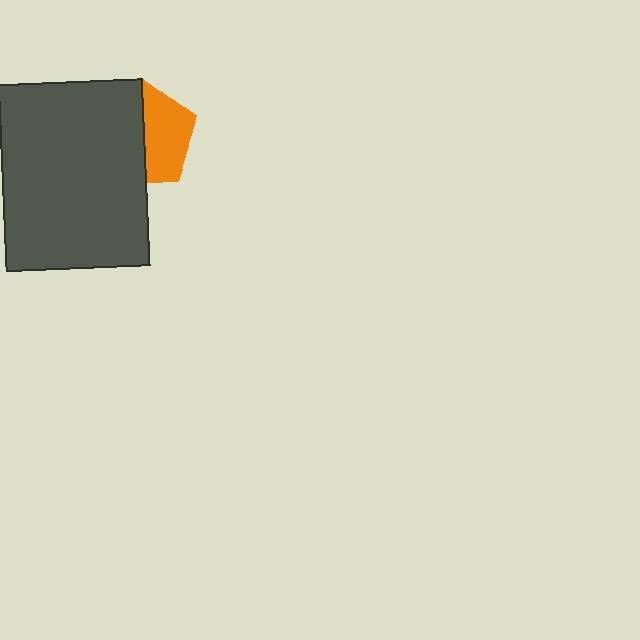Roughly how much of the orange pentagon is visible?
About half of it is visible (roughly 46%).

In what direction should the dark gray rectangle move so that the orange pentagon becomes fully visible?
The dark gray rectangle should move left. That is the shortest direction to clear the overlap and leave the orange pentagon fully visible.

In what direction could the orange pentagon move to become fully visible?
The orange pentagon could move right. That would shift it out from behind the dark gray rectangle entirely.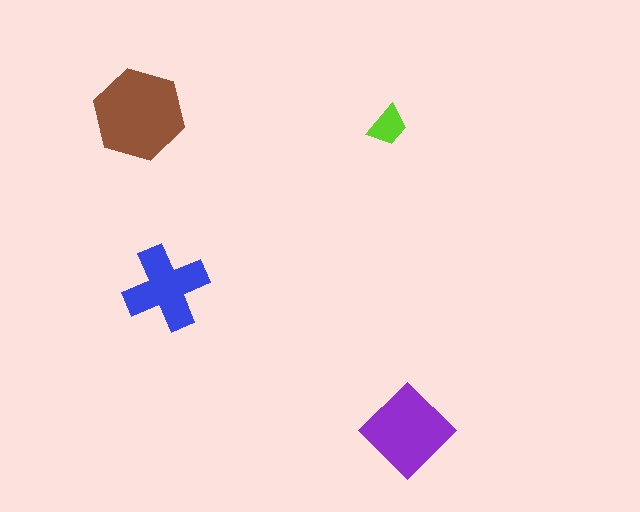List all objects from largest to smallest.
The brown hexagon, the purple diamond, the blue cross, the lime trapezoid.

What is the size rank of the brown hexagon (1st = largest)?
1st.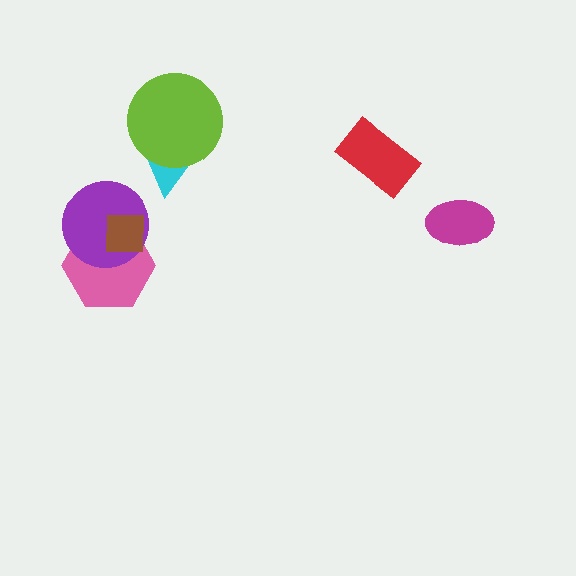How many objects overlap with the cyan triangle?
1 object overlaps with the cyan triangle.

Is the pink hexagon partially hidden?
Yes, it is partially covered by another shape.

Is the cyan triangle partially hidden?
Yes, it is partially covered by another shape.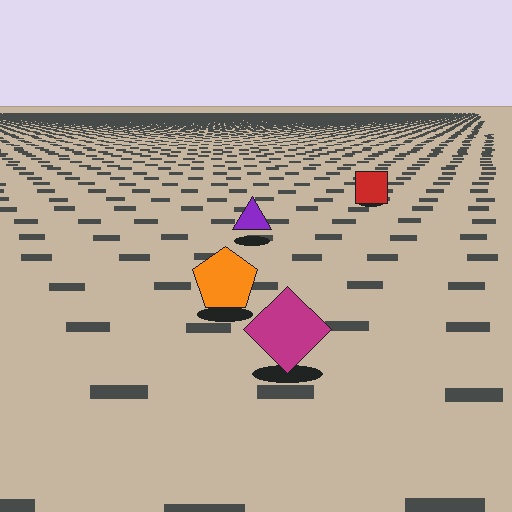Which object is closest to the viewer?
The magenta diamond is closest. The texture marks near it are larger and more spread out.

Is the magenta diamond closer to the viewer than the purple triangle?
Yes. The magenta diamond is closer — you can tell from the texture gradient: the ground texture is coarser near it.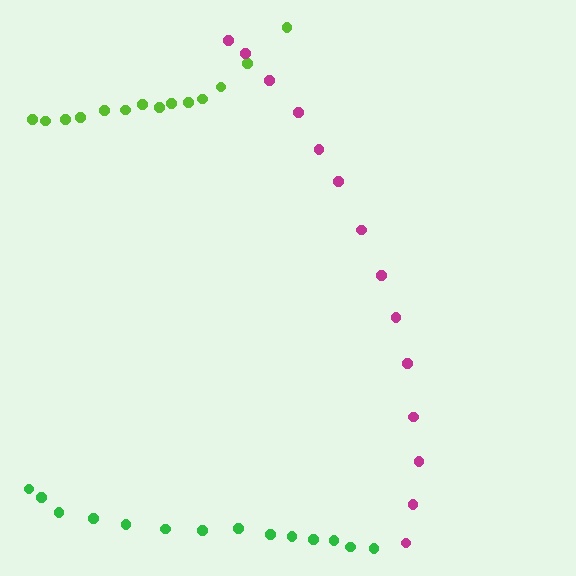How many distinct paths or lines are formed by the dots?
There are 3 distinct paths.